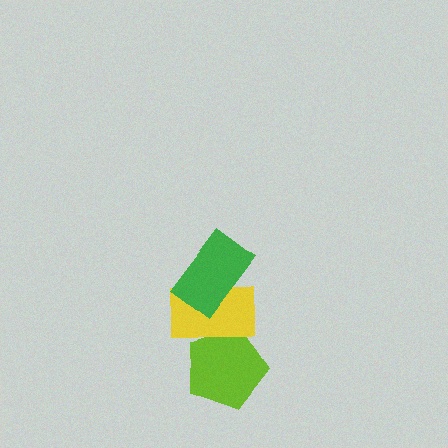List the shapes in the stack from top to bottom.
From top to bottom: the green rectangle, the yellow rectangle, the lime pentagon.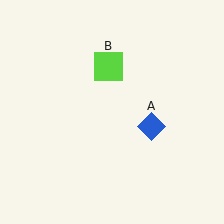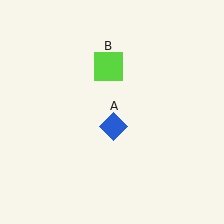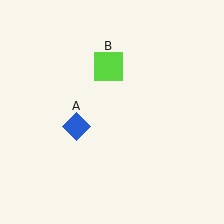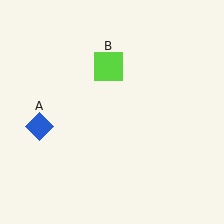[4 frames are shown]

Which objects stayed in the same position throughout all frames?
Lime square (object B) remained stationary.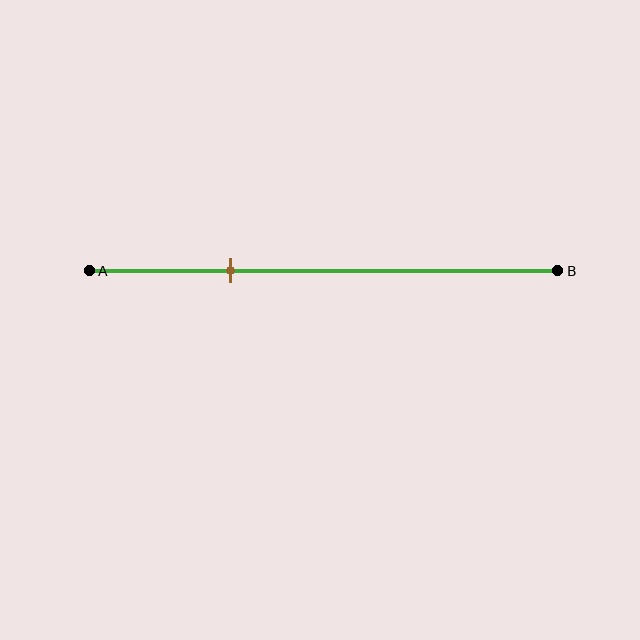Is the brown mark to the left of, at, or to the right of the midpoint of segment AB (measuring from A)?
The brown mark is to the left of the midpoint of segment AB.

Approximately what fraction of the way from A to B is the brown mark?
The brown mark is approximately 30% of the way from A to B.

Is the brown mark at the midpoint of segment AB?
No, the mark is at about 30% from A, not at the 50% midpoint.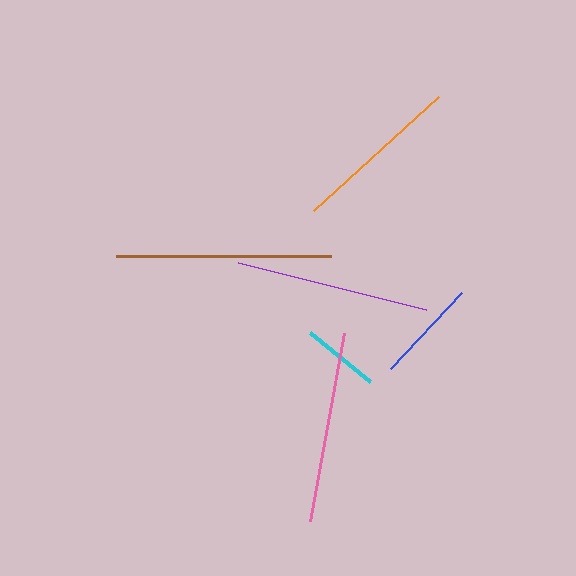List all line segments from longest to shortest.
From longest to shortest: brown, purple, pink, orange, blue, cyan.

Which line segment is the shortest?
The cyan line is the shortest at approximately 78 pixels.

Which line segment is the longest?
The brown line is the longest at approximately 216 pixels.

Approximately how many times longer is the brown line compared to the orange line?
The brown line is approximately 1.3 times the length of the orange line.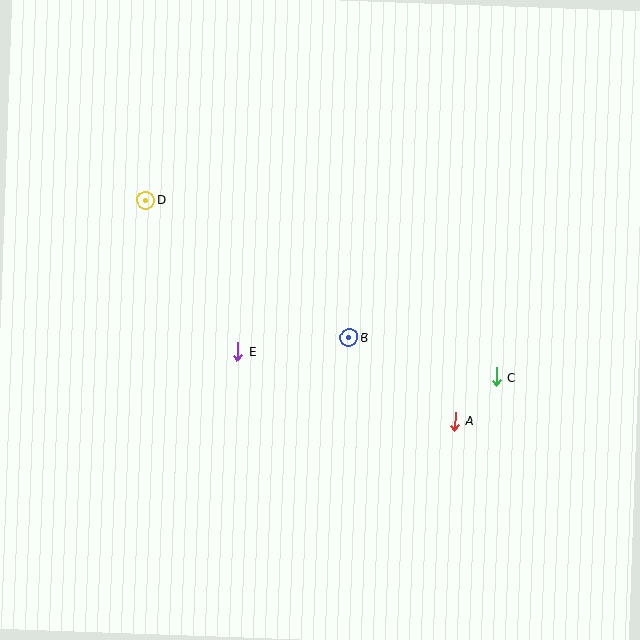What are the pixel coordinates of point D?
Point D is at (146, 200).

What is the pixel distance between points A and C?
The distance between A and C is 61 pixels.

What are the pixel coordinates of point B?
Point B is at (349, 337).